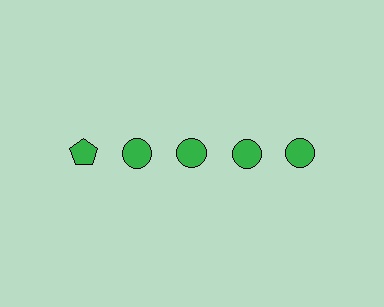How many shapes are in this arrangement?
There are 5 shapes arranged in a grid pattern.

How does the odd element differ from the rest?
It has a different shape: pentagon instead of circle.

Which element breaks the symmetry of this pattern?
The green pentagon in the top row, leftmost column breaks the symmetry. All other shapes are green circles.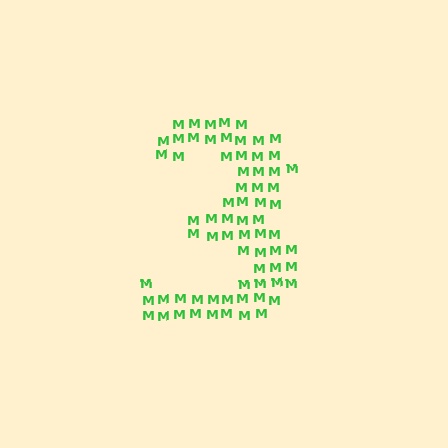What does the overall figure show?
The overall figure shows the digit 3.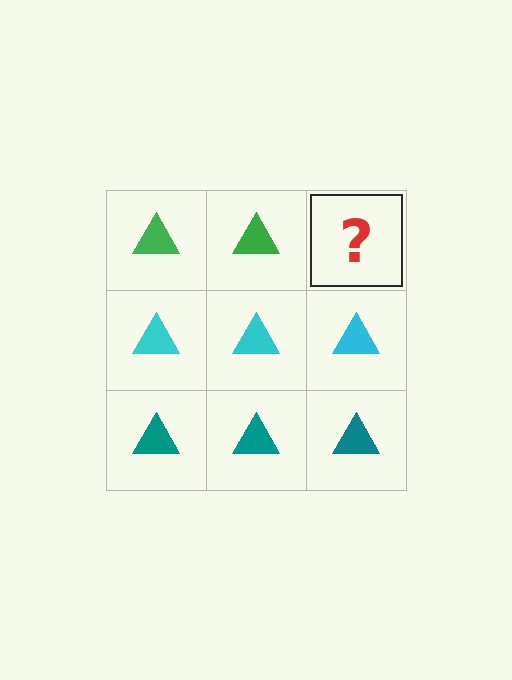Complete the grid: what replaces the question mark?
The question mark should be replaced with a green triangle.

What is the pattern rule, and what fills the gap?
The rule is that each row has a consistent color. The gap should be filled with a green triangle.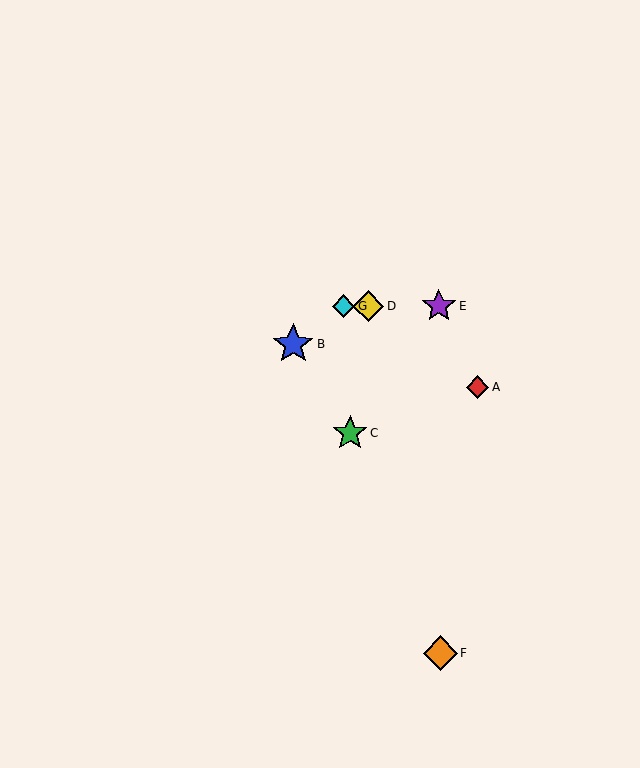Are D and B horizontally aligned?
No, D is at y≈306 and B is at y≈344.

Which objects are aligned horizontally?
Objects D, E, G are aligned horizontally.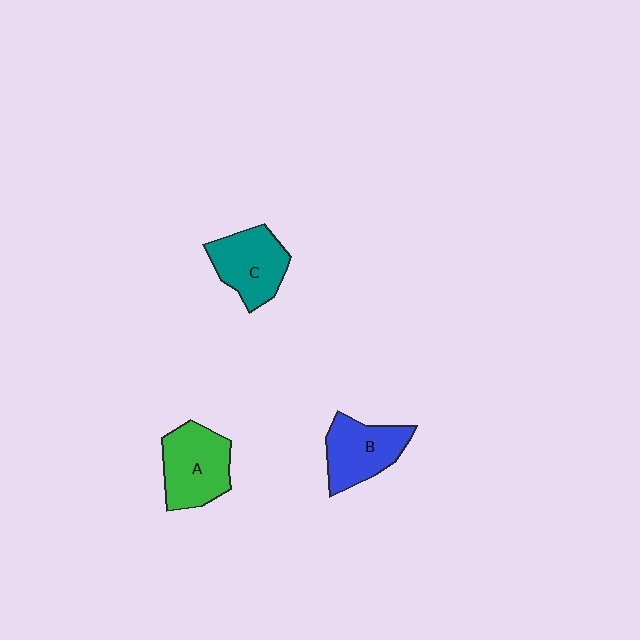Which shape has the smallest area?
Shape B (blue).